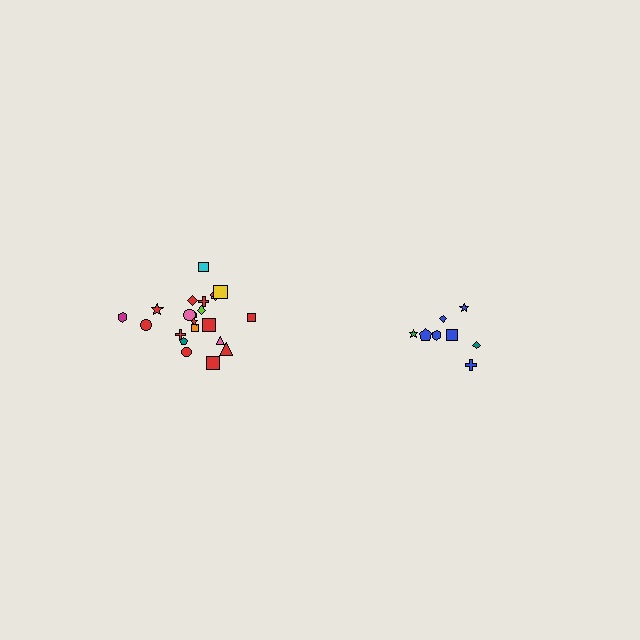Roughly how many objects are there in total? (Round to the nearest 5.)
Roughly 30 objects in total.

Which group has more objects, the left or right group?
The left group.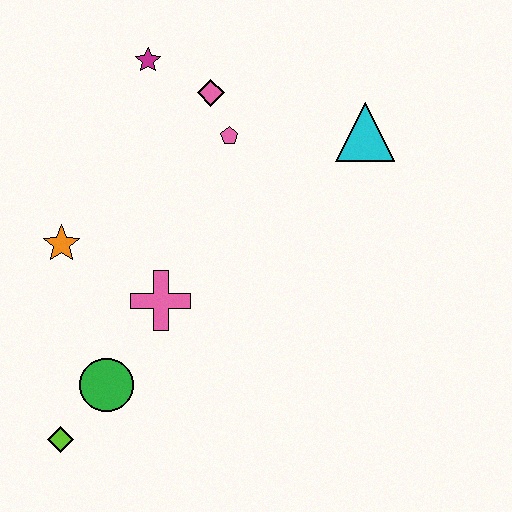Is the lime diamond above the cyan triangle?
No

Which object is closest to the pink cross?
The green circle is closest to the pink cross.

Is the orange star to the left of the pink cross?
Yes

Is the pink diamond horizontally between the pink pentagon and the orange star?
Yes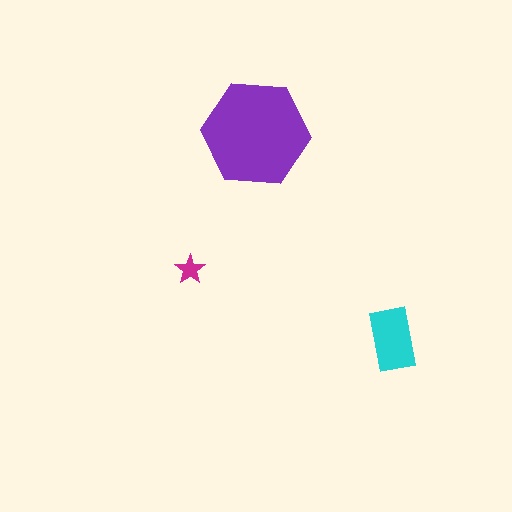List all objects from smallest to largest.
The magenta star, the cyan rectangle, the purple hexagon.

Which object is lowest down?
The cyan rectangle is bottommost.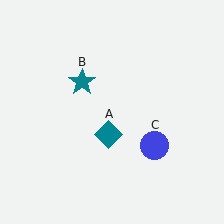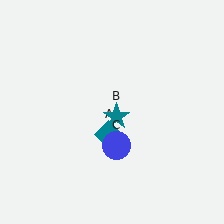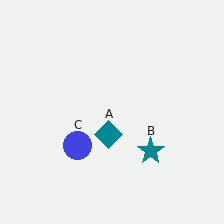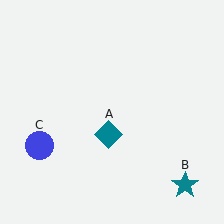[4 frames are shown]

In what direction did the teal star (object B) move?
The teal star (object B) moved down and to the right.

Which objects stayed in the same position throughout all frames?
Teal diamond (object A) remained stationary.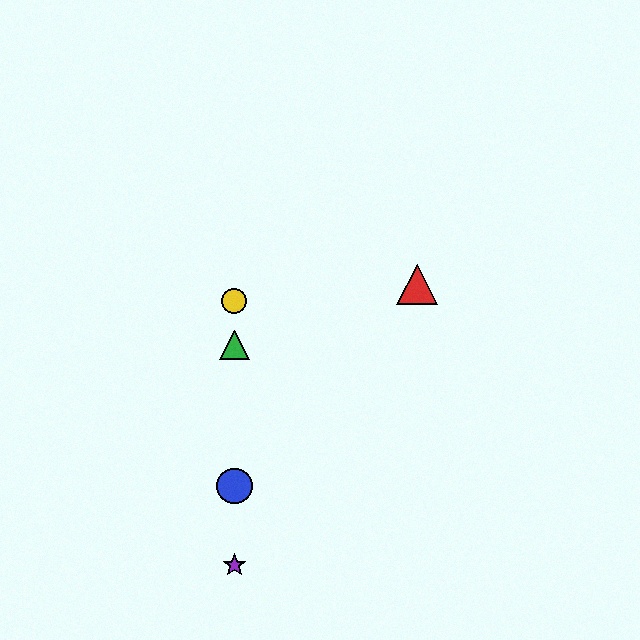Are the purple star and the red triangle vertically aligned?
No, the purple star is at x≈234 and the red triangle is at x≈417.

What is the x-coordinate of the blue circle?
The blue circle is at x≈234.